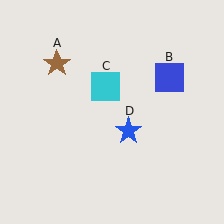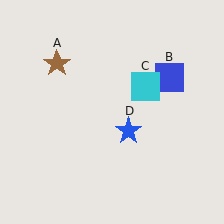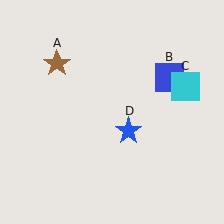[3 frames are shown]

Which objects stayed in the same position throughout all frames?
Brown star (object A) and blue square (object B) and blue star (object D) remained stationary.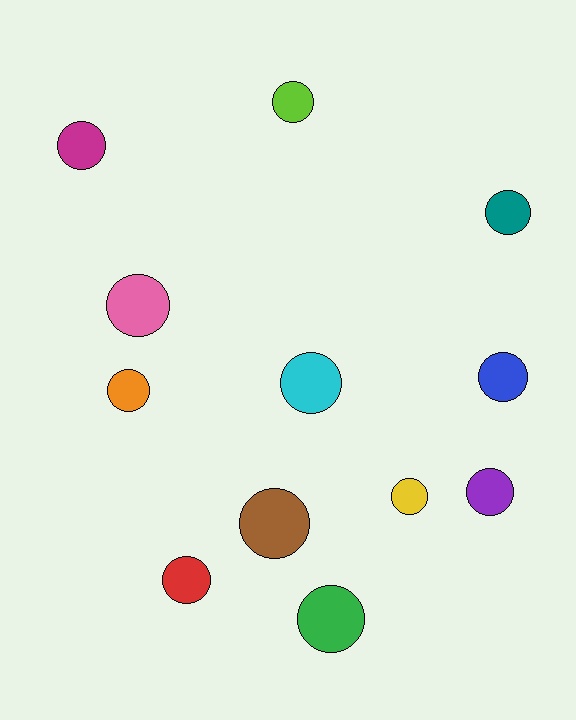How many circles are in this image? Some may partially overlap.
There are 12 circles.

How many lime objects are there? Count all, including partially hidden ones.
There is 1 lime object.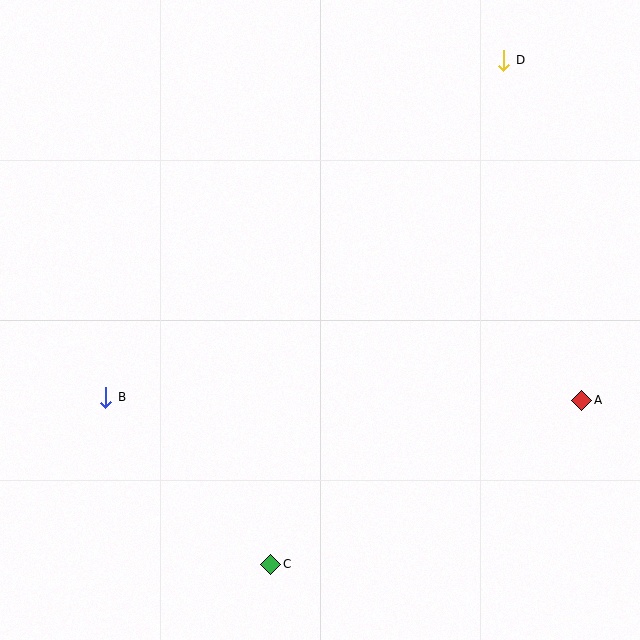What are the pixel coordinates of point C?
Point C is at (271, 565).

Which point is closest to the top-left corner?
Point B is closest to the top-left corner.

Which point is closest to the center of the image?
Point B at (106, 397) is closest to the center.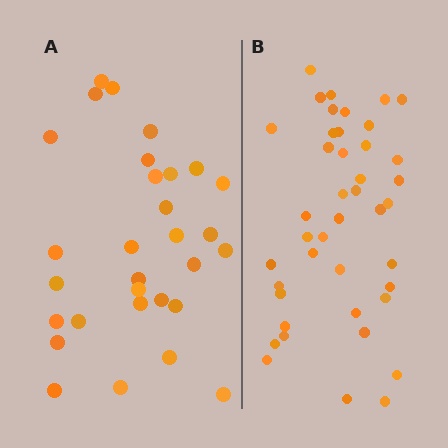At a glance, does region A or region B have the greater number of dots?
Region B (the right region) has more dots.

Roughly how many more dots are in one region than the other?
Region B has roughly 12 or so more dots than region A.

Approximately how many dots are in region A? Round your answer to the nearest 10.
About 30 dots.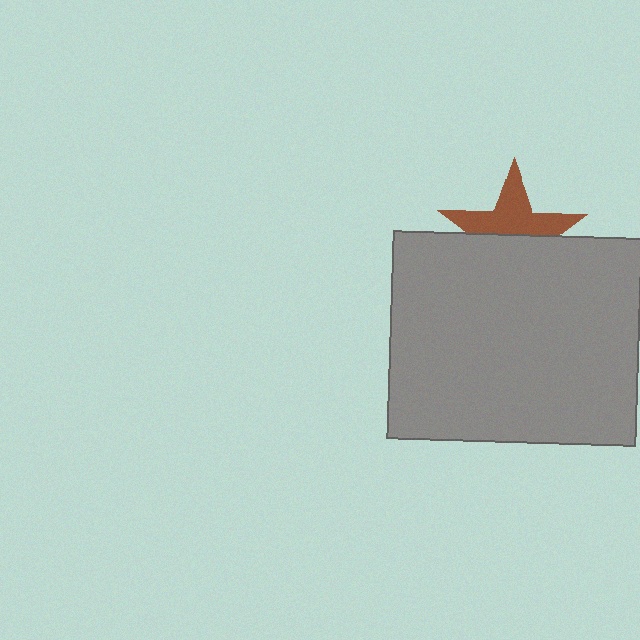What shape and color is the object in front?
The object in front is a gray rectangle.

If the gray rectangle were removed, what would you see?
You would see the complete brown star.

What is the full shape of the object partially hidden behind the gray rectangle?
The partially hidden object is a brown star.